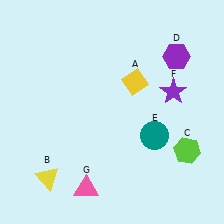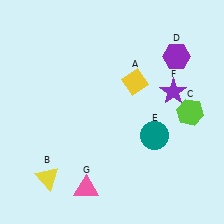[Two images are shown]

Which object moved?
The lime hexagon (C) moved up.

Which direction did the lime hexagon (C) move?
The lime hexagon (C) moved up.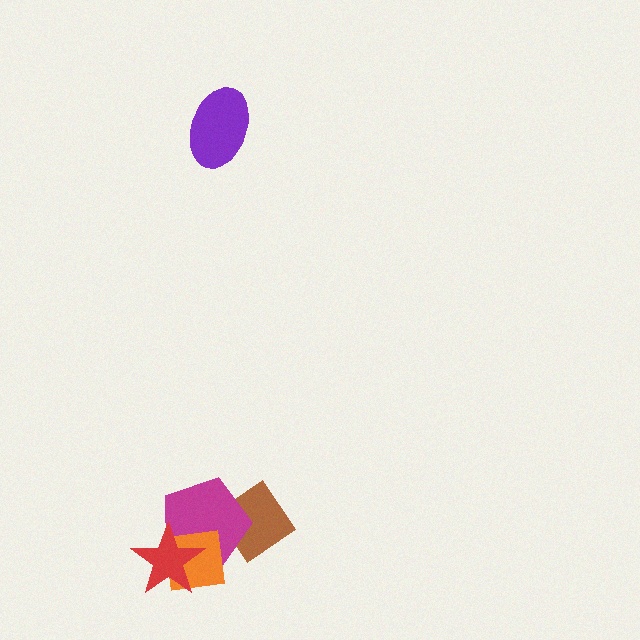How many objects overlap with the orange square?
2 objects overlap with the orange square.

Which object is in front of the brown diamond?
The magenta pentagon is in front of the brown diamond.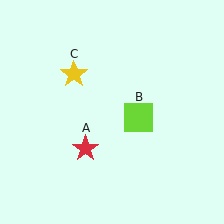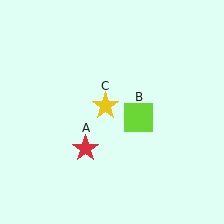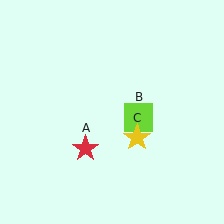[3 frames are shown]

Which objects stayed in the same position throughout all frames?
Red star (object A) and lime square (object B) remained stationary.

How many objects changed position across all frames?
1 object changed position: yellow star (object C).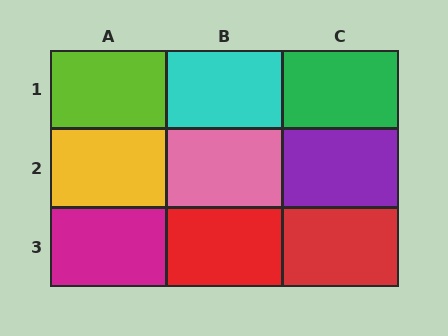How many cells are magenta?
1 cell is magenta.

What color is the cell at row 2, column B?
Pink.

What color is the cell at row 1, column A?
Lime.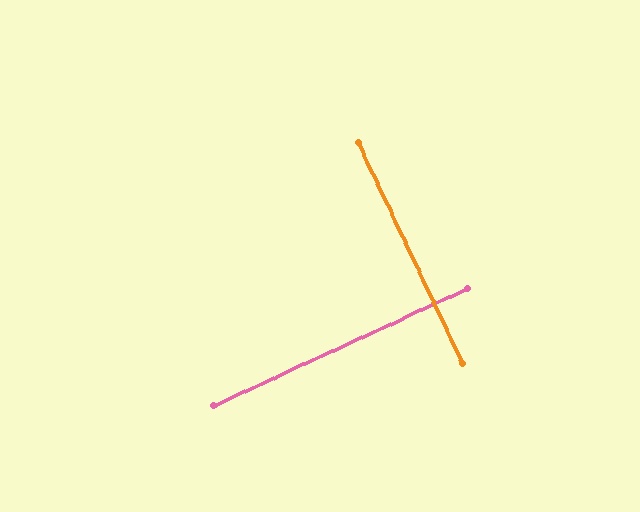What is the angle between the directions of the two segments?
Approximately 89 degrees.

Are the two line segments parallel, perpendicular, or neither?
Perpendicular — they meet at approximately 89°.